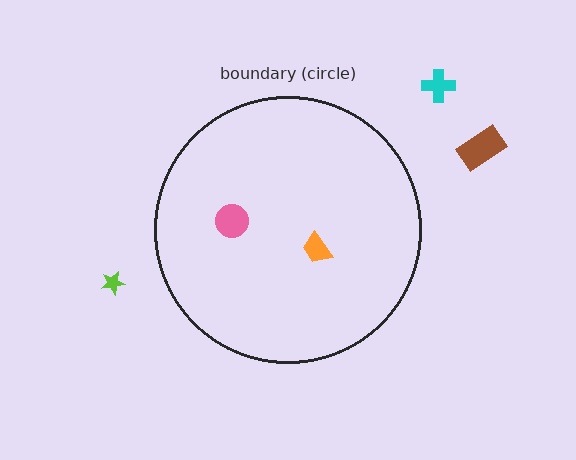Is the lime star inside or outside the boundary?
Outside.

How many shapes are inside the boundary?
2 inside, 3 outside.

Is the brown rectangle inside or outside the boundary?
Outside.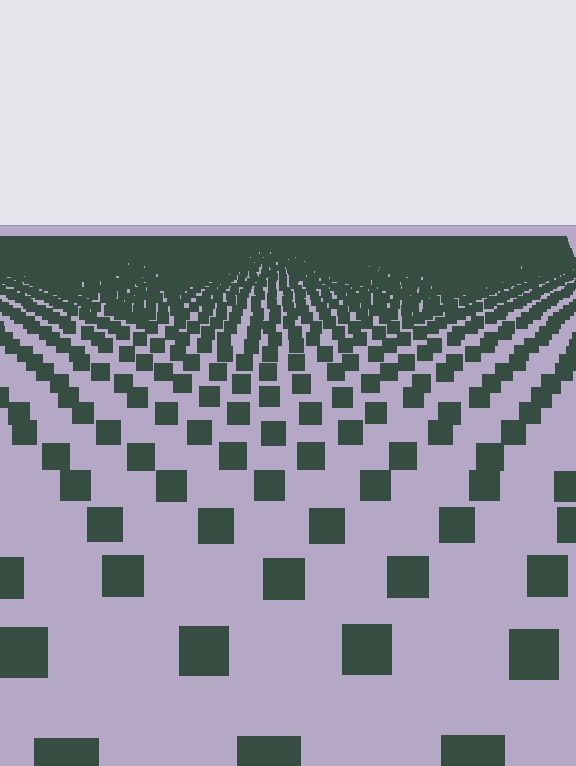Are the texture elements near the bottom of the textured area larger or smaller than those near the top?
Larger. Near the bottom, elements are closer to the viewer and appear at a bigger on-screen size.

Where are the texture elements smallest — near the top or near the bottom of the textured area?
Near the top.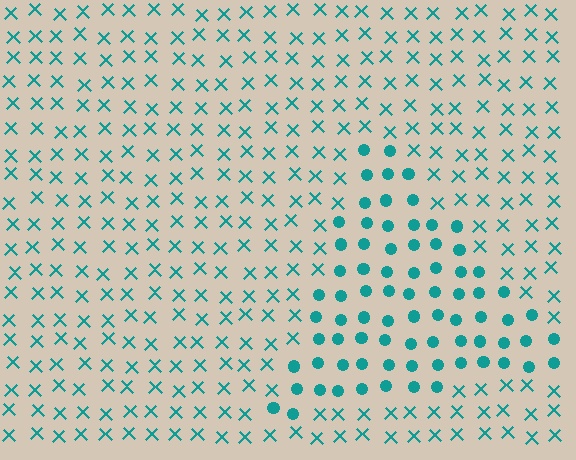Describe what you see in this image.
The image is filled with small teal elements arranged in a uniform grid. A triangle-shaped region contains circles, while the surrounding area contains X marks. The boundary is defined purely by the change in element shape.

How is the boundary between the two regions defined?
The boundary is defined by a change in element shape: circles inside vs. X marks outside. All elements share the same color and spacing.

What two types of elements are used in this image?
The image uses circles inside the triangle region and X marks outside it.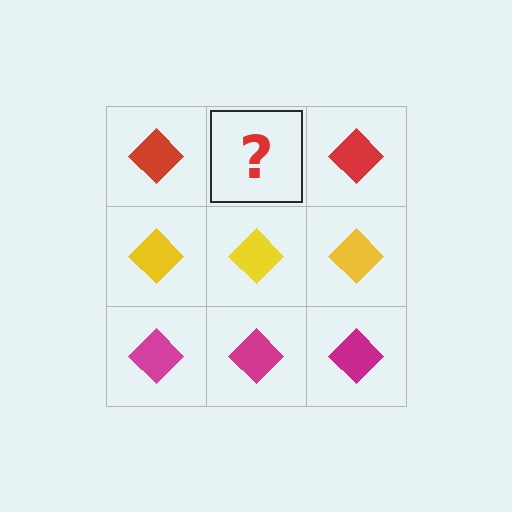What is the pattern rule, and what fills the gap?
The rule is that each row has a consistent color. The gap should be filled with a red diamond.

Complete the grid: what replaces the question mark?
The question mark should be replaced with a red diamond.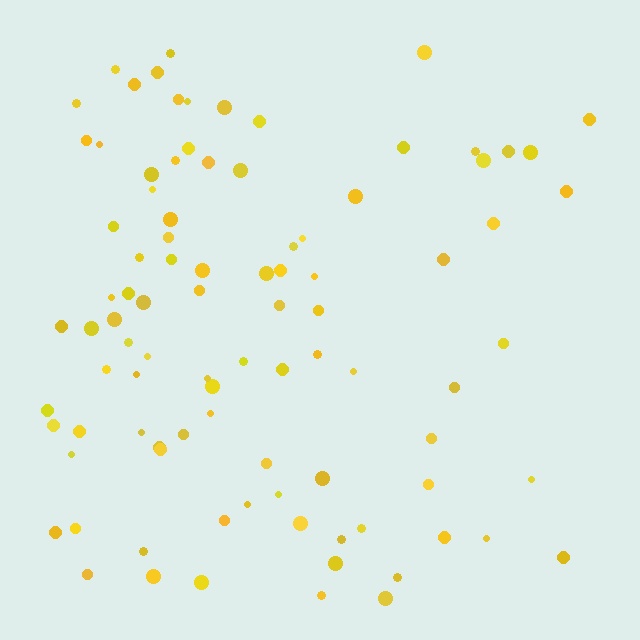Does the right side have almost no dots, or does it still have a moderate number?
Still a moderate number, just noticeably fewer than the left.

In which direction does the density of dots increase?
From right to left, with the left side densest.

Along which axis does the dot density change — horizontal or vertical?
Horizontal.